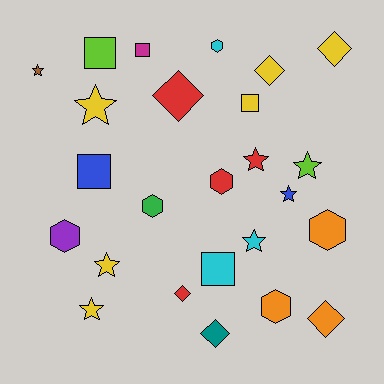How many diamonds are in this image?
There are 6 diamonds.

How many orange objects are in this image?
There are 3 orange objects.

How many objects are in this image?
There are 25 objects.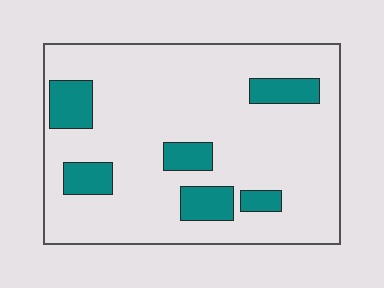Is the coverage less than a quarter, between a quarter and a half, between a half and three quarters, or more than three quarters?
Less than a quarter.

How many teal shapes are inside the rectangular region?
6.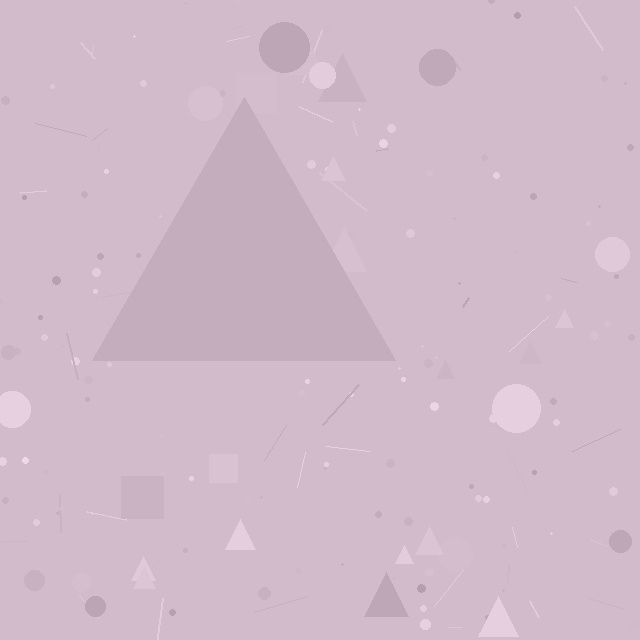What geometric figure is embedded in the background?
A triangle is embedded in the background.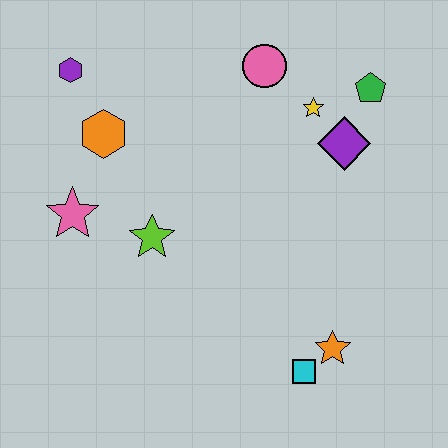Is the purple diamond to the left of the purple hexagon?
No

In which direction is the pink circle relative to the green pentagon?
The pink circle is to the left of the green pentagon.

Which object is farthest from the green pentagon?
The pink star is farthest from the green pentagon.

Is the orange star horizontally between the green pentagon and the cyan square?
Yes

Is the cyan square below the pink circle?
Yes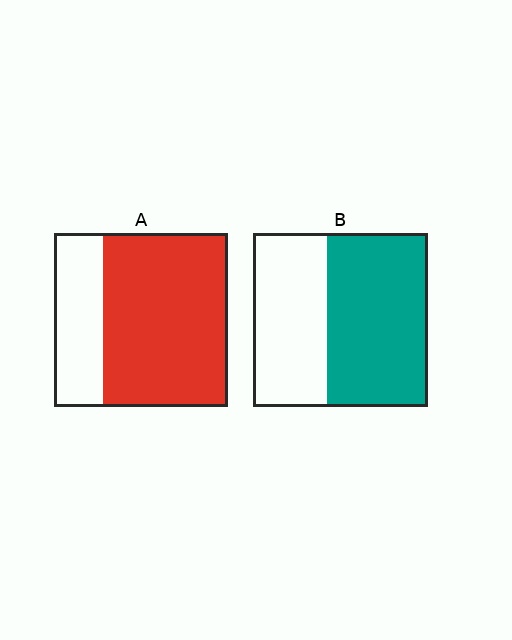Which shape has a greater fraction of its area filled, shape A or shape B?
Shape A.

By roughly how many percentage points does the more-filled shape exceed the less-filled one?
By roughly 15 percentage points (A over B).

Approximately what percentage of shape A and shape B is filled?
A is approximately 70% and B is approximately 60%.